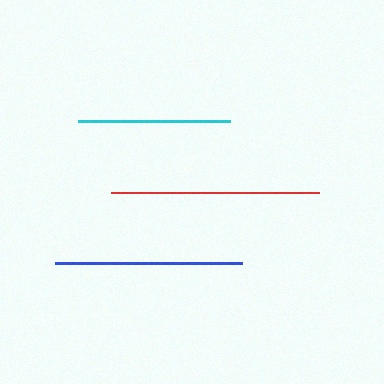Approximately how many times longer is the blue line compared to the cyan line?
The blue line is approximately 1.2 times the length of the cyan line.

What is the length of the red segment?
The red segment is approximately 208 pixels long.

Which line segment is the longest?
The red line is the longest at approximately 208 pixels.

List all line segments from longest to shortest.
From longest to shortest: red, blue, cyan.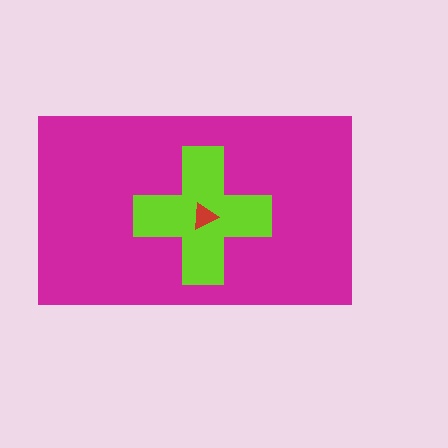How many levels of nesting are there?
3.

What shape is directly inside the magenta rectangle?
The lime cross.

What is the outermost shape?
The magenta rectangle.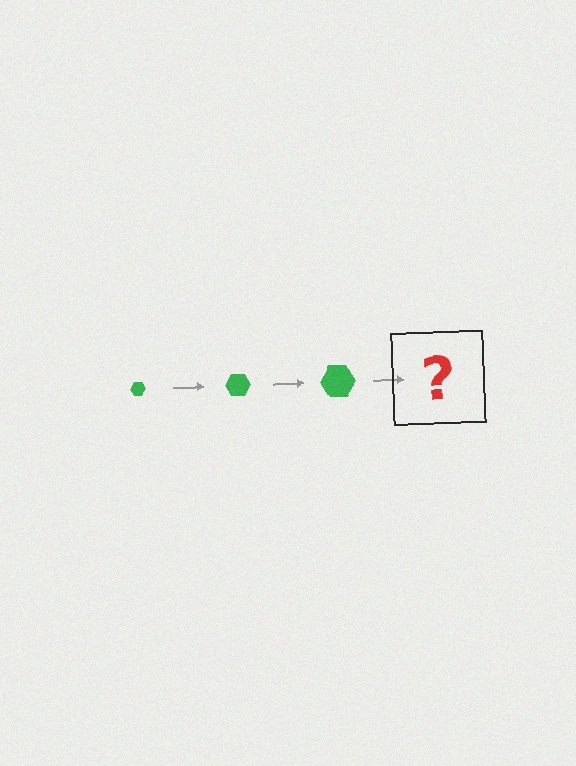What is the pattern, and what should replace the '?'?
The pattern is that the hexagon gets progressively larger each step. The '?' should be a green hexagon, larger than the previous one.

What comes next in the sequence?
The next element should be a green hexagon, larger than the previous one.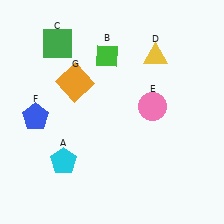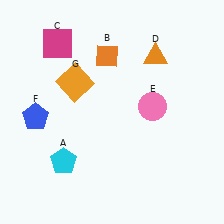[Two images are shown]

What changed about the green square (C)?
In Image 1, C is green. In Image 2, it changed to magenta.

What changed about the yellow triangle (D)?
In Image 1, D is yellow. In Image 2, it changed to orange.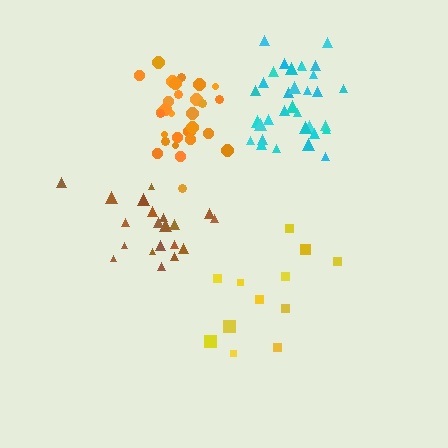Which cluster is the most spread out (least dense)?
Yellow.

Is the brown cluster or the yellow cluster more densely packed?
Brown.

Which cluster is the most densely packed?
Orange.